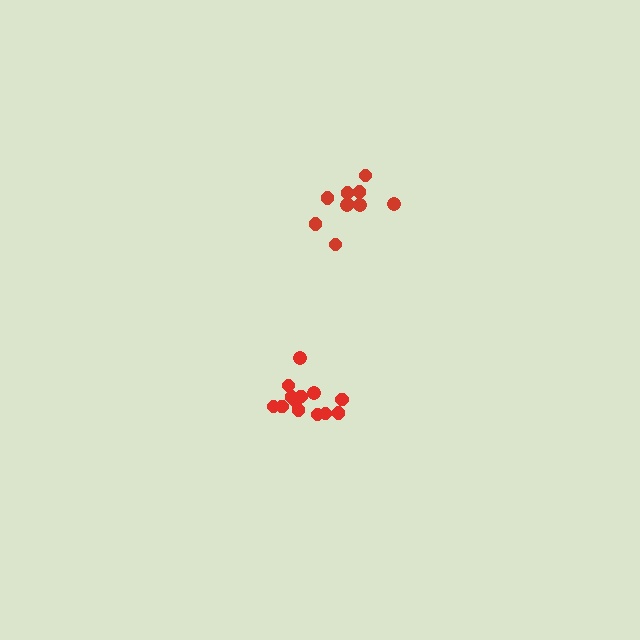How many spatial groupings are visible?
There are 2 spatial groupings.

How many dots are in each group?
Group 1: 13 dots, Group 2: 10 dots (23 total).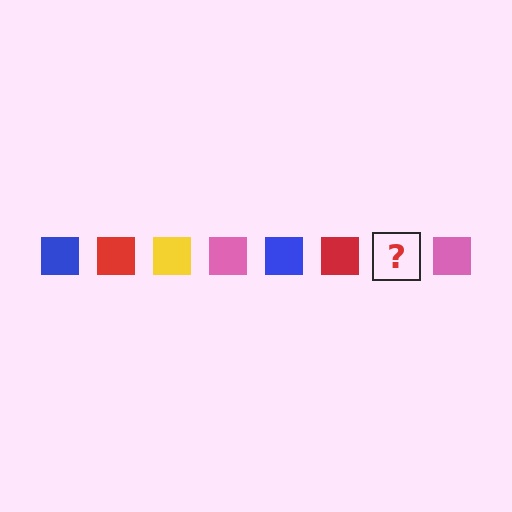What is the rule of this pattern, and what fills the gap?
The rule is that the pattern cycles through blue, red, yellow, pink squares. The gap should be filled with a yellow square.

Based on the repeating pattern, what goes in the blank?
The blank should be a yellow square.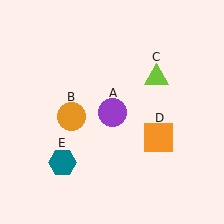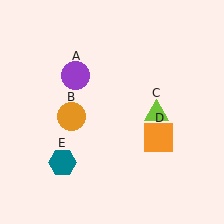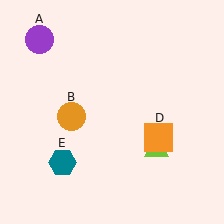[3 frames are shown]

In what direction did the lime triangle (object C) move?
The lime triangle (object C) moved down.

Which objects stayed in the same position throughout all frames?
Orange circle (object B) and orange square (object D) and teal hexagon (object E) remained stationary.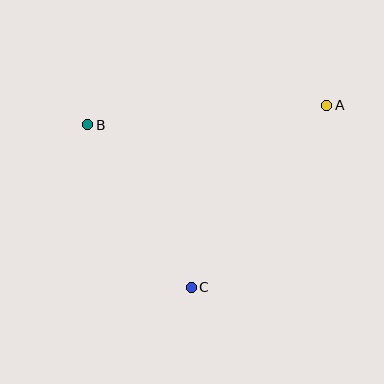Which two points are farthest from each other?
Points A and B are farthest from each other.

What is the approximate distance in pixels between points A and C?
The distance between A and C is approximately 227 pixels.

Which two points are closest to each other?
Points B and C are closest to each other.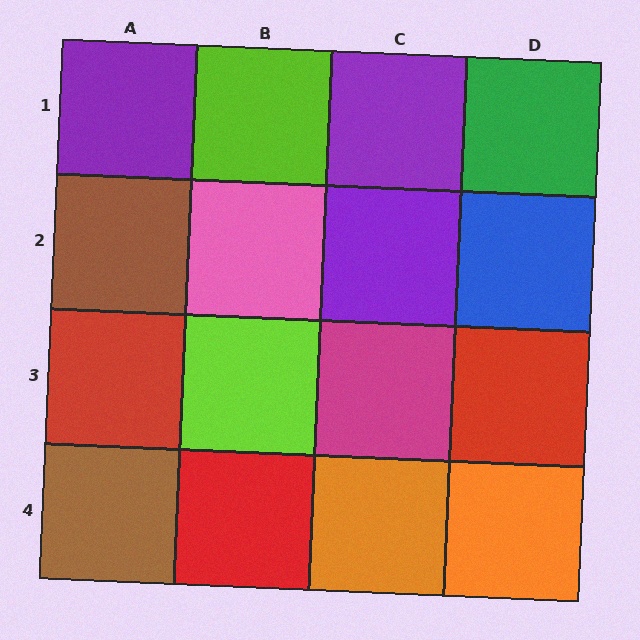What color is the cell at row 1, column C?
Purple.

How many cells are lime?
2 cells are lime.